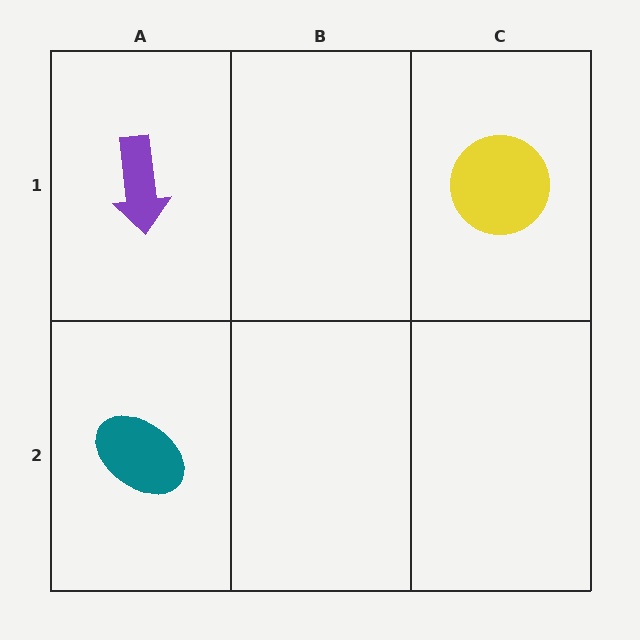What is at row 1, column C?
A yellow circle.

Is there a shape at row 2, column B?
No, that cell is empty.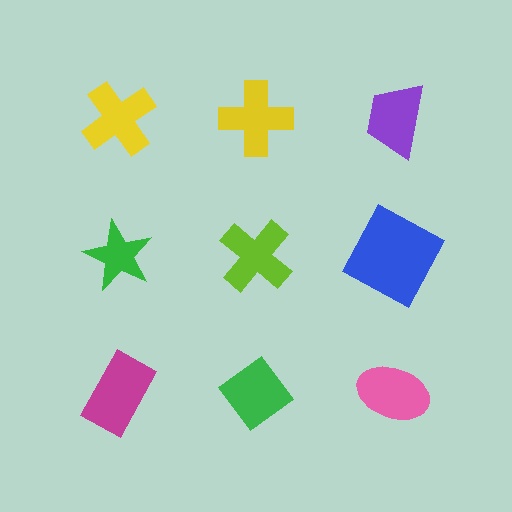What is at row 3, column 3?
A pink ellipse.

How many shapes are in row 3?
3 shapes.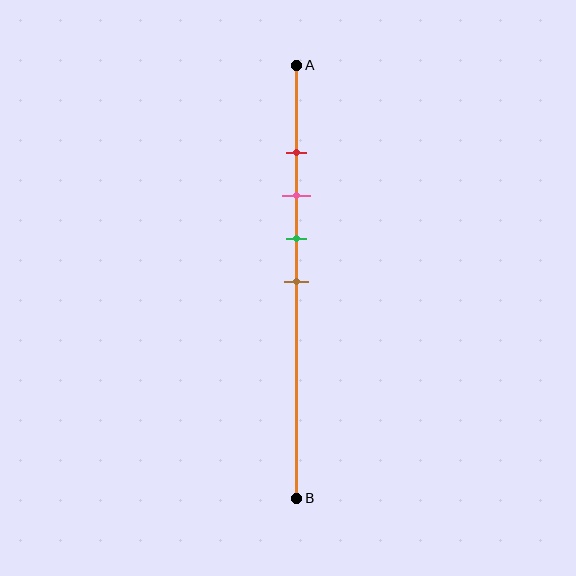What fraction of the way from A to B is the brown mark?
The brown mark is approximately 50% (0.5) of the way from A to B.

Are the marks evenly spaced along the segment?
Yes, the marks are approximately evenly spaced.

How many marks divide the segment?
There are 4 marks dividing the segment.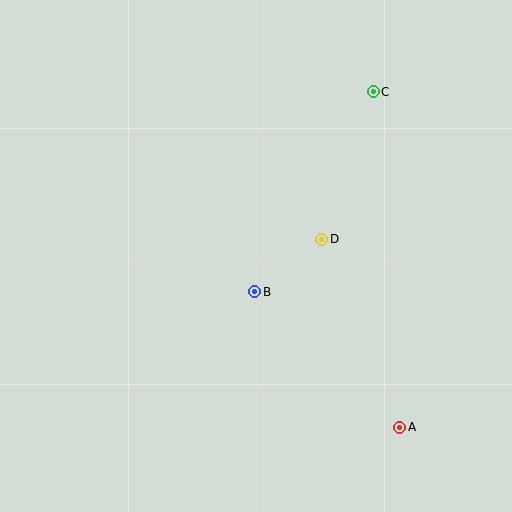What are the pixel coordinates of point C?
Point C is at (373, 92).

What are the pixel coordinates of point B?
Point B is at (255, 292).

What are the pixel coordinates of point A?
Point A is at (400, 427).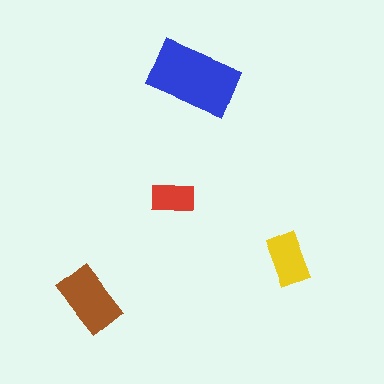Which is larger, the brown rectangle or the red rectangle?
The brown one.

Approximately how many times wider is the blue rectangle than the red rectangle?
About 2 times wider.